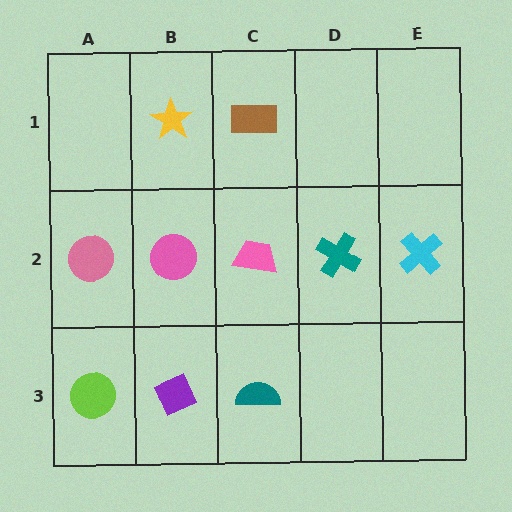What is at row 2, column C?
A pink trapezoid.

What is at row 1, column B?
A yellow star.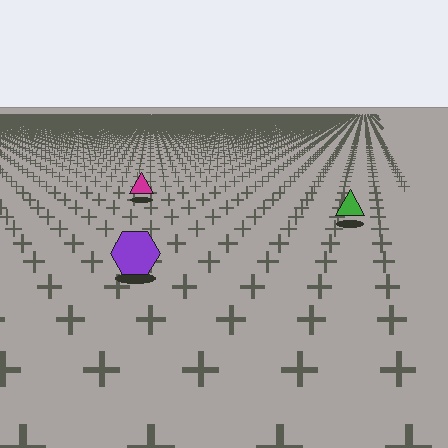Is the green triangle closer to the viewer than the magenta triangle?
Yes. The green triangle is closer — you can tell from the texture gradient: the ground texture is coarser near it.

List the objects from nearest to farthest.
From nearest to farthest: the purple hexagon, the green triangle, the magenta triangle.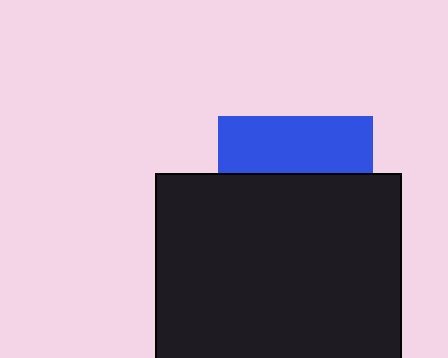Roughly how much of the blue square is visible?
A small part of it is visible (roughly 38%).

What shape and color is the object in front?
The object in front is a black rectangle.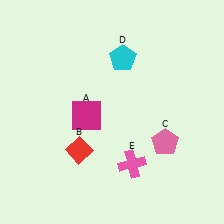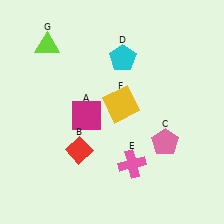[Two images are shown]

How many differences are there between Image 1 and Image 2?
There are 2 differences between the two images.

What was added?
A yellow square (F), a lime triangle (G) were added in Image 2.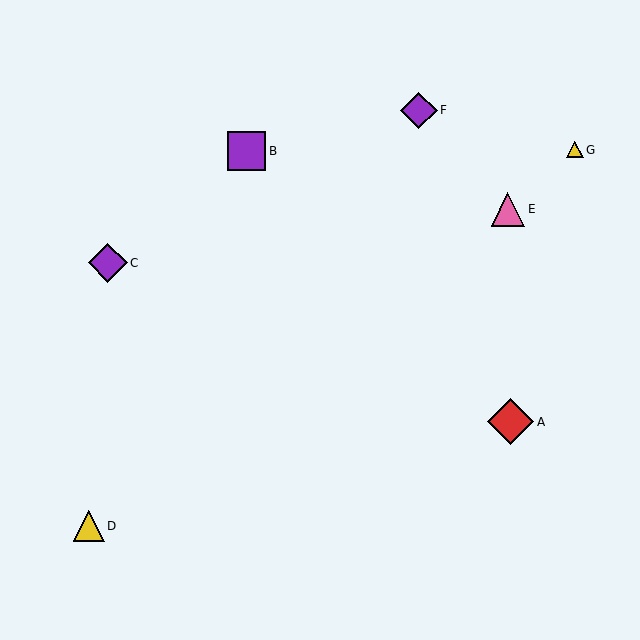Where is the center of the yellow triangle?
The center of the yellow triangle is at (89, 526).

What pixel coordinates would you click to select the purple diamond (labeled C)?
Click at (108, 263) to select the purple diamond C.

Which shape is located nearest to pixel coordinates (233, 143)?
The purple square (labeled B) at (246, 151) is nearest to that location.